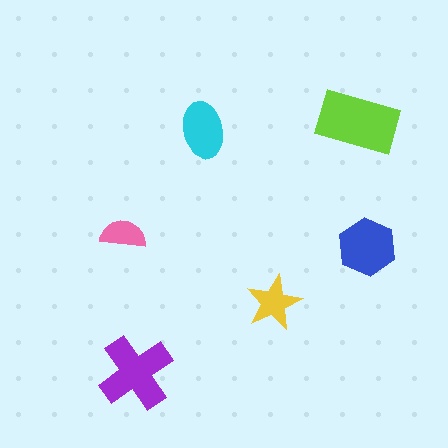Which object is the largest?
The lime rectangle.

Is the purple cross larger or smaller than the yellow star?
Larger.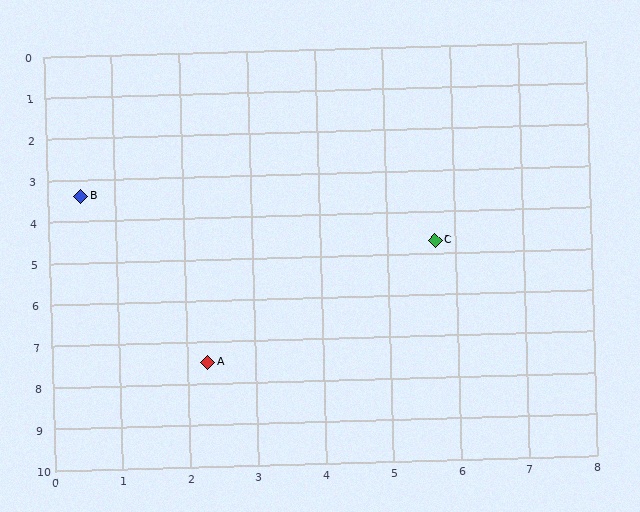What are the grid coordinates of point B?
Point B is at approximately (0.5, 3.4).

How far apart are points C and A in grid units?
Points C and A are about 4.4 grid units apart.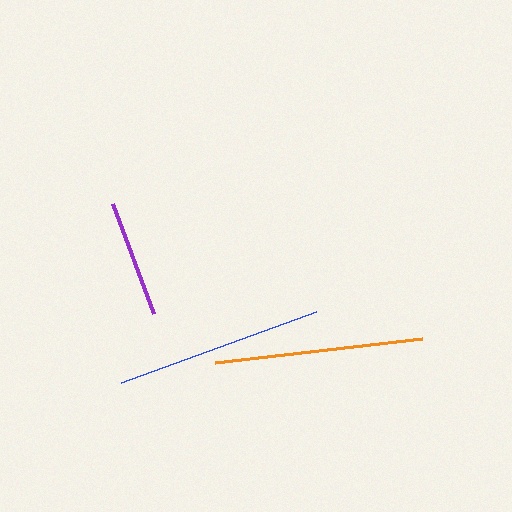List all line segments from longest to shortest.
From longest to shortest: orange, blue, purple.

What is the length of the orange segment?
The orange segment is approximately 208 pixels long.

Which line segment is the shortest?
The purple line is the shortest at approximately 118 pixels.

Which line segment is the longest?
The orange line is the longest at approximately 208 pixels.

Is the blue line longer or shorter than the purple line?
The blue line is longer than the purple line.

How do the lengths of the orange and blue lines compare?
The orange and blue lines are approximately the same length.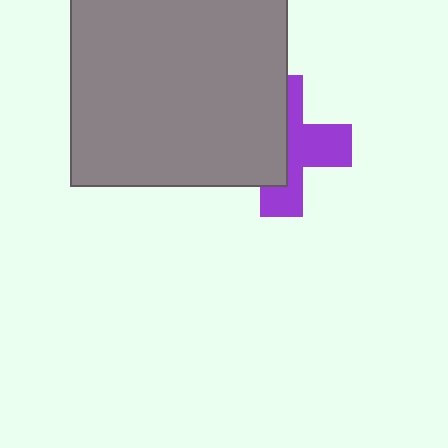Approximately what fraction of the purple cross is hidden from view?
Roughly 50% of the purple cross is hidden behind the gray square.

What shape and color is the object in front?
The object in front is a gray square.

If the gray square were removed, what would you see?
You would see the complete purple cross.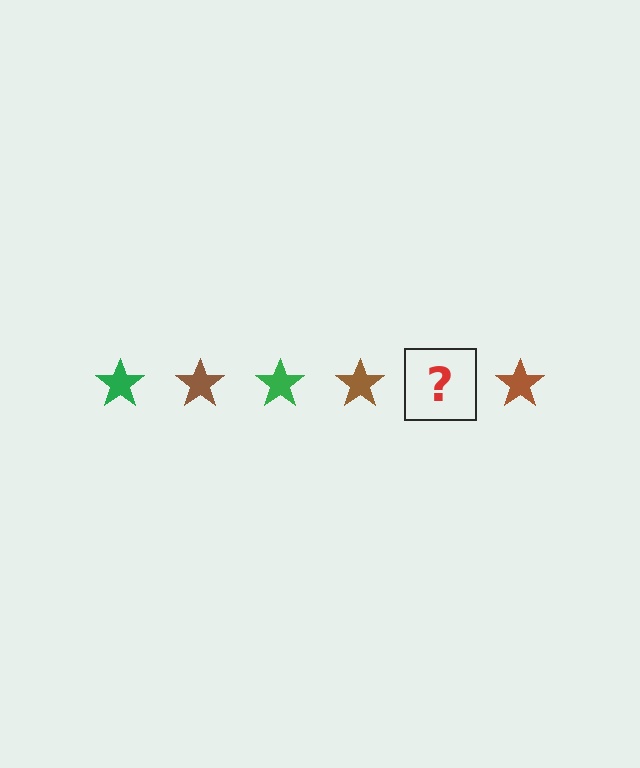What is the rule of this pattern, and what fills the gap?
The rule is that the pattern cycles through green, brown stars. The gap should be filled with a green star.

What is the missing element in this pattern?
The missing element is a green star.